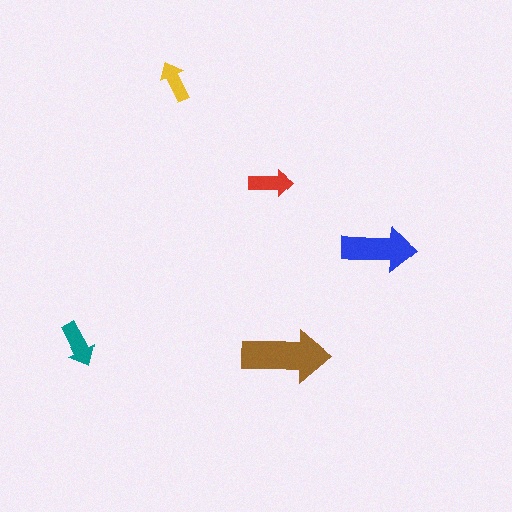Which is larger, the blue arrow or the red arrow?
The blue one.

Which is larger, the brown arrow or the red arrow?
The brown one.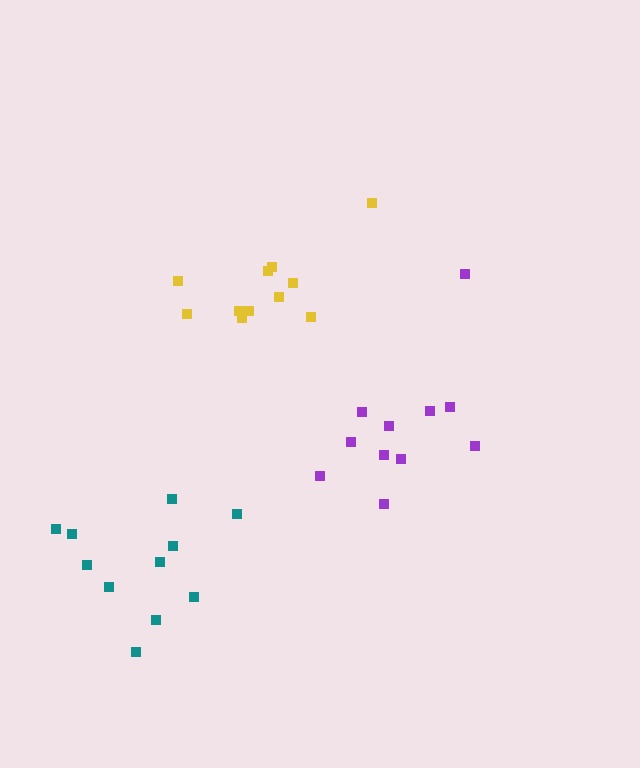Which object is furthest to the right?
The purple cluster is rightmost.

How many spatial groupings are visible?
There are 3 spatial groupings.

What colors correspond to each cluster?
The clusters are colored: yellow, purple, teal.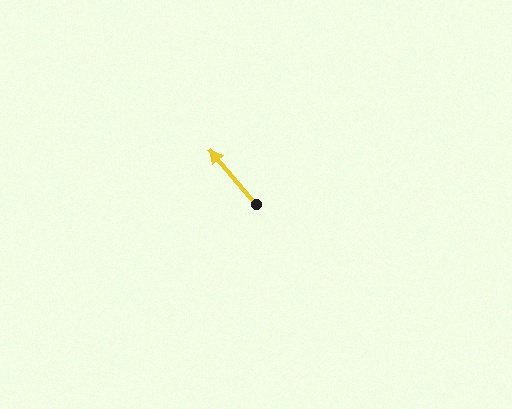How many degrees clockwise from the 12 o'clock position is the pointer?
Approximately 319 degrees.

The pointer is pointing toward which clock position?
Roughly 11 o'clock.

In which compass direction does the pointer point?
Northwest.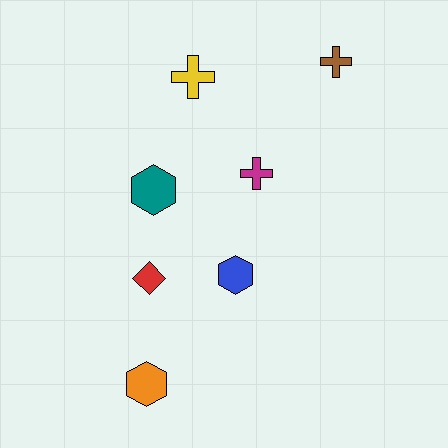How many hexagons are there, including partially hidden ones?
There are 3 hexagons.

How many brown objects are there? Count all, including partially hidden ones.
There is 1 brown object.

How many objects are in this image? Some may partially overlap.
There are 7 objects.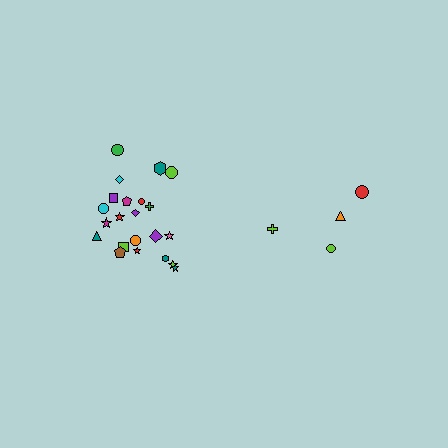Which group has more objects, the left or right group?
The left group.